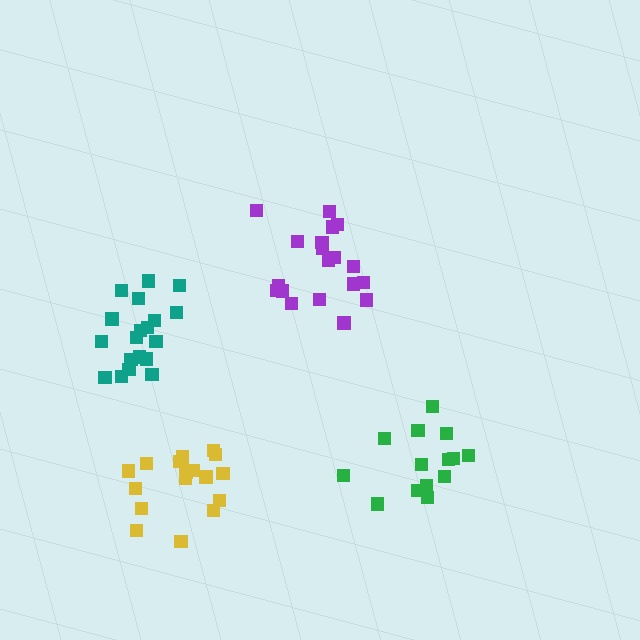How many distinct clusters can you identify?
There are 4 distinct clusters.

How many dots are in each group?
Group 1: 14 dots, Group 2: 18 dots, Group 3: 19 dots, Group 4: 19 dots (70 total).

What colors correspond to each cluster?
The clusters are colored: green, yellow, teal, purple.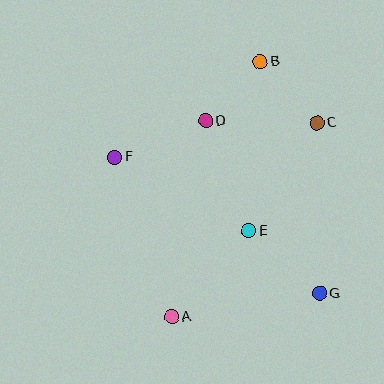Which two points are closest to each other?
Points B and D are closest to each other.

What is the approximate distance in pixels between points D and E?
The distance between D and E is approximately 118 pixels.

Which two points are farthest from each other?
Points A and B are farthest from each other.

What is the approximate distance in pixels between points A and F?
The distance between A and F is approximately 169 pixels.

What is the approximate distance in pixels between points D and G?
The distance between D and G is approximately 207 pixels.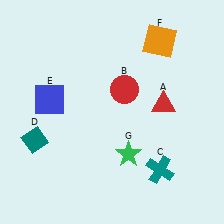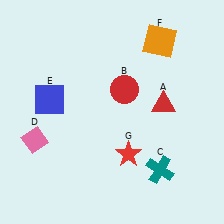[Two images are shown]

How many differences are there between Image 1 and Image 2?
There are 2 differences between the two images.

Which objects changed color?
D changed from teal to pink. G changed from green to red.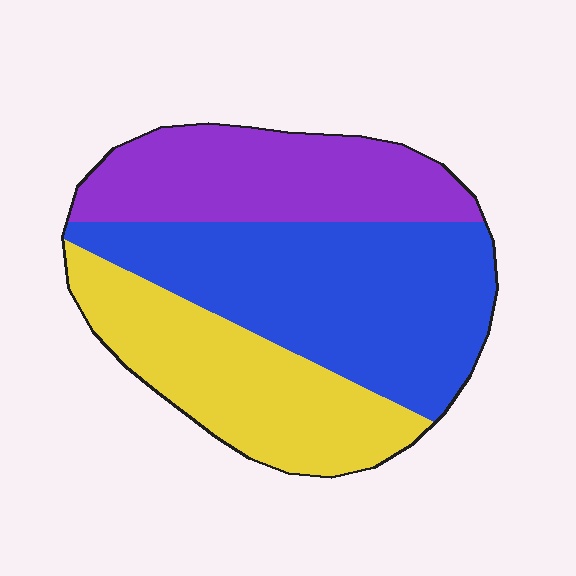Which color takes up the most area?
Blue, at roughly 45%.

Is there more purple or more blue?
Blue.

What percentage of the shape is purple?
Purple takes up about one quarter (1/4) of the shape.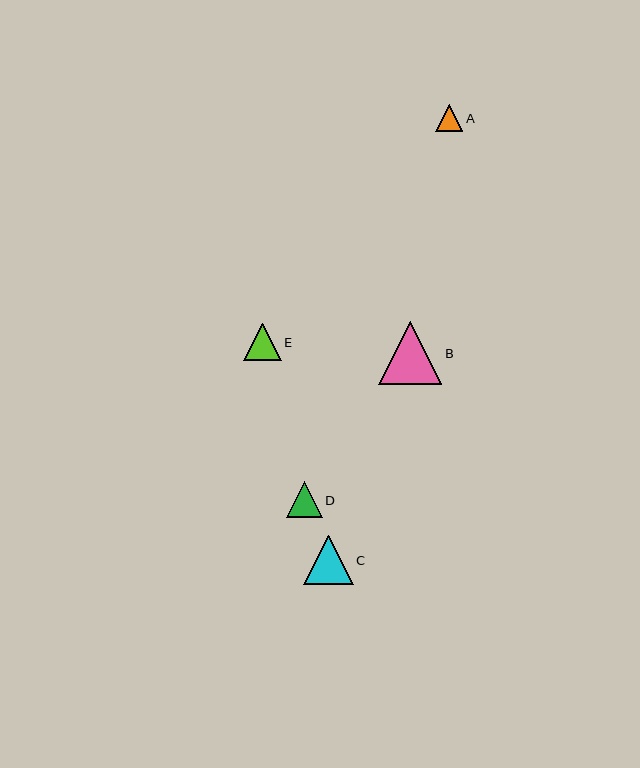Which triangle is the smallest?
Triangle A is the smallest with a size of approximately 27 pixels.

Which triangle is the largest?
Triangle B is the largest with a size of approximately 63 pixels.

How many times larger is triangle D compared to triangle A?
Triangle D is approximately 1.3 times the size of triangle A.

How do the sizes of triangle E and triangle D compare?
Triangle E and triangle D are approximately the same size.